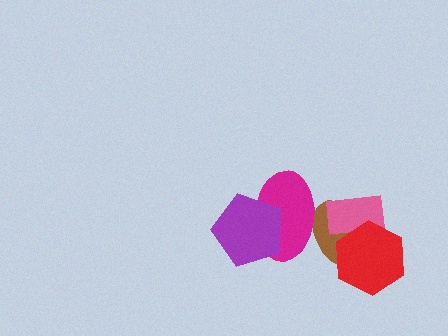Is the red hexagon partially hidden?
No, no other shape covers it.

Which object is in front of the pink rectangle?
The red hexagon is in front of the pink rectangle.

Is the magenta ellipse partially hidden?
Yes, it is partially covered by another shape.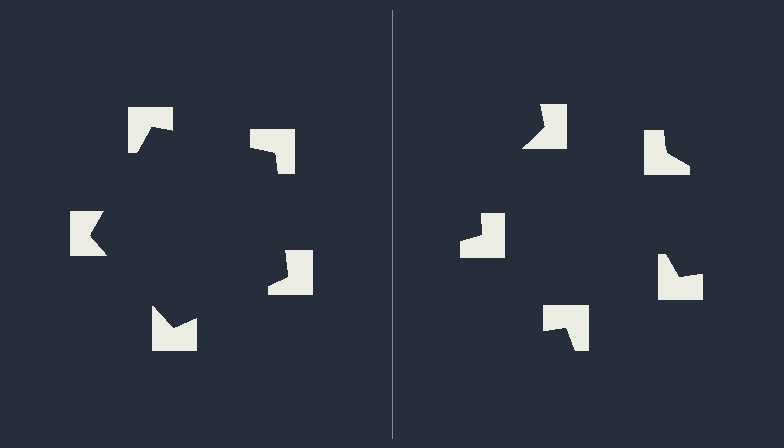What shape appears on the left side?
An illusory pentagon.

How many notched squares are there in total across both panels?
10 — 5 on each side.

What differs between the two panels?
The notched squares are positioned identically on both sides; only the wedge orientations differ. On the left they align to a pentagon; on the right they are misaligned.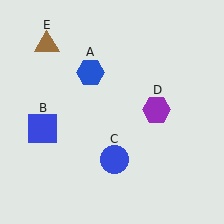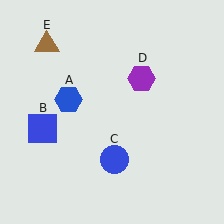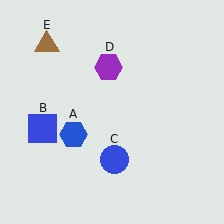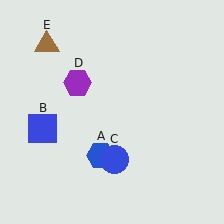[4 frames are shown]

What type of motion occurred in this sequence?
The blue hexagon (object A), purple hexagon (object D) rotated counterclockwise around the center of the scene.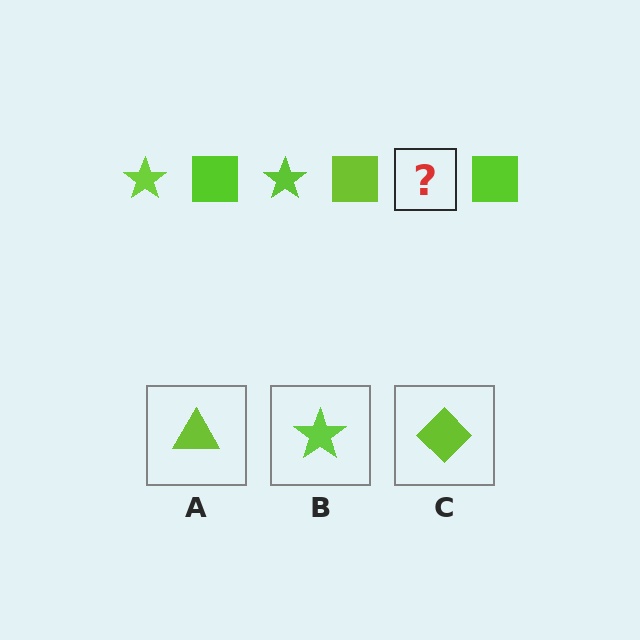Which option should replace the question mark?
Option B.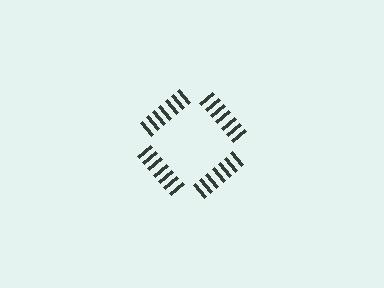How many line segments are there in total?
28 — 7 along each of the 4 edges.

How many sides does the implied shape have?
4 sides — the line-ends trace a square.